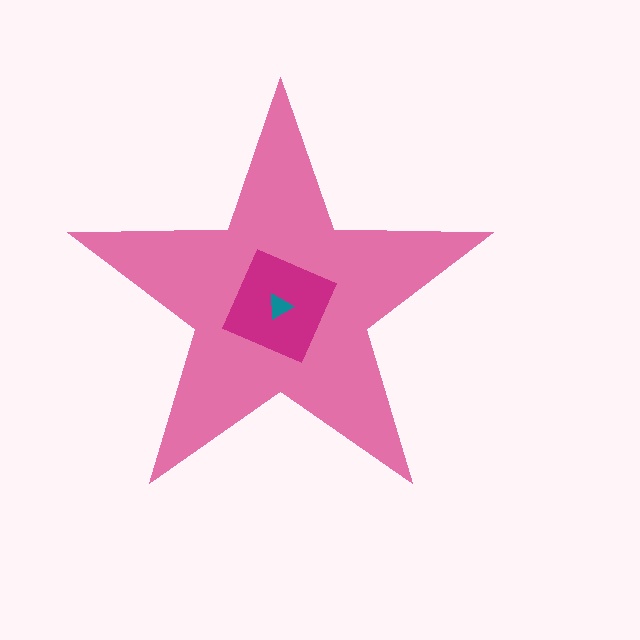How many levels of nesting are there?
3.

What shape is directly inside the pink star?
The magenta diamond.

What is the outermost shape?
The pink star.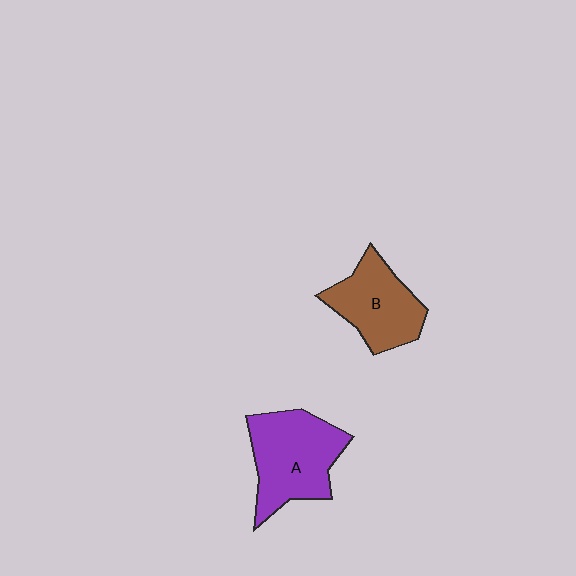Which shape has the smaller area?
Shape B (brown).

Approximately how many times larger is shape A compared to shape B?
Approximately 1.3 times.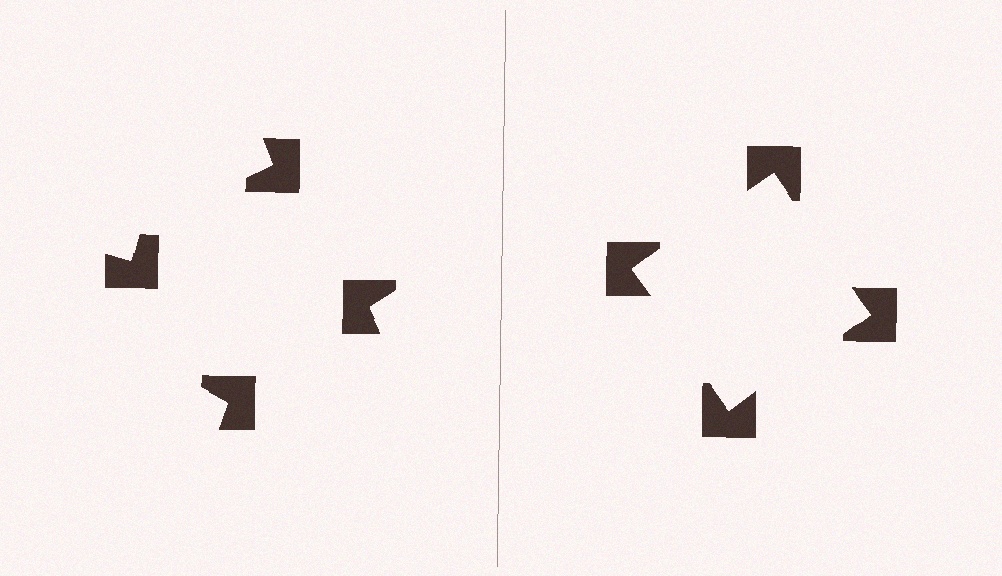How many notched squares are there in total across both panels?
8 — 4 on each side.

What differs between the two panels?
The notched squares are positioned identically on both sides; only the wedge orientations differ. On the right they align to a square; on the left they are misaligned.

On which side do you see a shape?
An illusory square appears on the right side. On the left side the wedge cuts are rotated, so no coherent shape forms.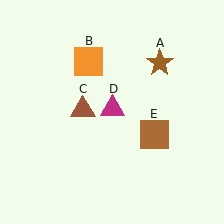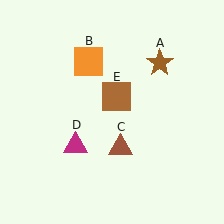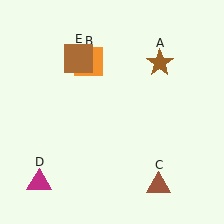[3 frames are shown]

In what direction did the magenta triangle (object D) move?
The magenta triangle (object D) moved down and to the left.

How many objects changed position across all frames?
3 objects changed position: brown triangle (object C), magenta triangle (object D), brown square (object E).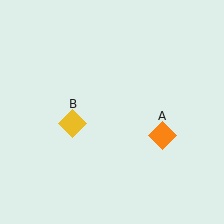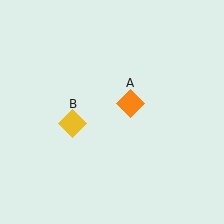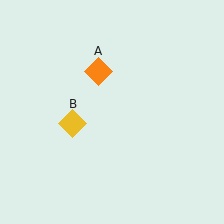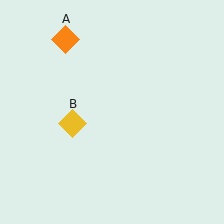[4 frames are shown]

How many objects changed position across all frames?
1 object changed position: orange diamond (object A).